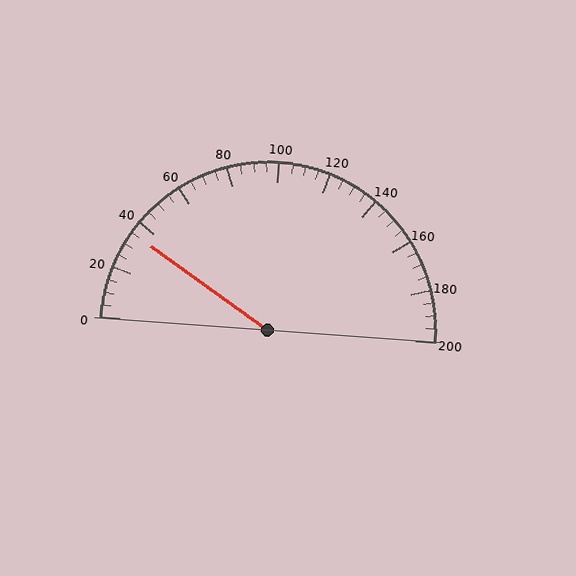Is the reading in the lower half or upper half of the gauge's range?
The reading is in the lower half of the range (0 to 200).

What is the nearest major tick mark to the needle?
The nearest major tick mark is 40.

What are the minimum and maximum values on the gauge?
The gauge ranges from 0 to 200.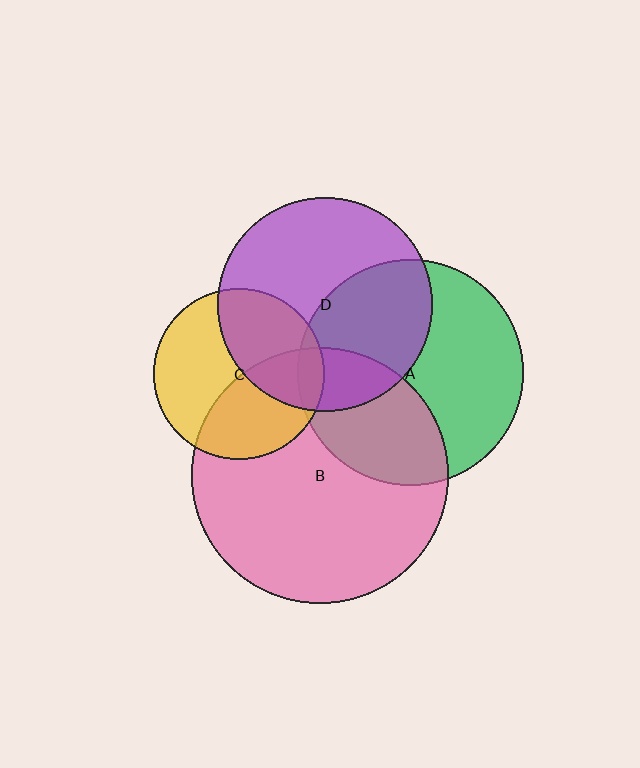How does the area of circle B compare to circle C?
Approximately 2.3 times.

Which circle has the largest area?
Circle B (pink).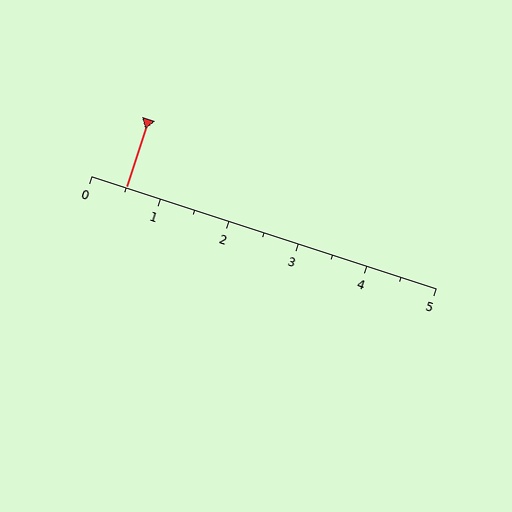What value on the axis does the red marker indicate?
The marker indicates approximately 0.5.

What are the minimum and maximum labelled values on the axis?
The axis runs from 0 to 5.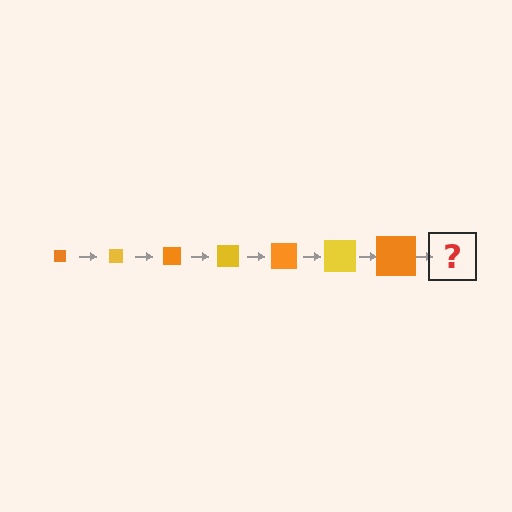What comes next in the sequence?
The next element should be a yellow square, larger than the previous one.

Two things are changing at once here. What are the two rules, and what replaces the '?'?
The two rules are that the square grows larger each step and the color cycles through orange and yellow. The '?' should be a yellow square, larger than the previous one.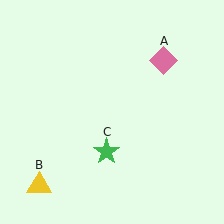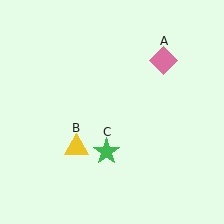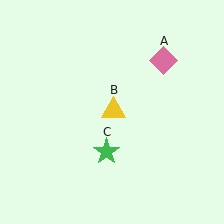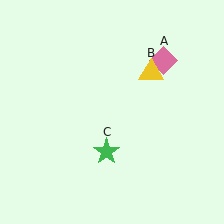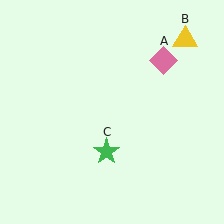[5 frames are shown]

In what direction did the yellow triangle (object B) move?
The yellow triangle (object B) moved up and to the right.